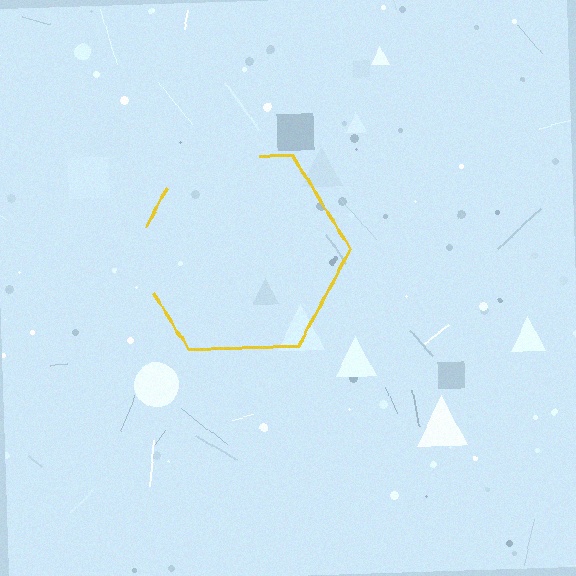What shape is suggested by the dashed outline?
The dashed outline suggests a hexagon.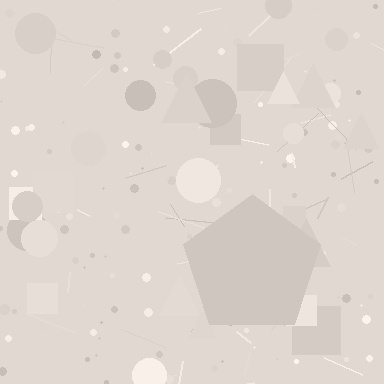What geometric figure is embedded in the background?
A pentagon is embedded in the background.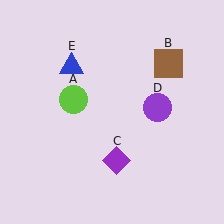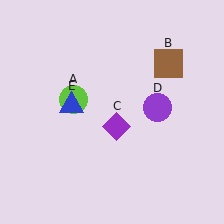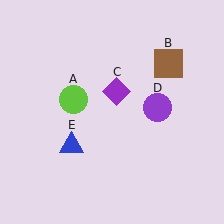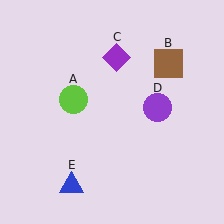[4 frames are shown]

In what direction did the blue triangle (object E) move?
The blue triangle (object E) moved down.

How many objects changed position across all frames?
2 objects changed position: purple diamond (object C), blue triangle (object E).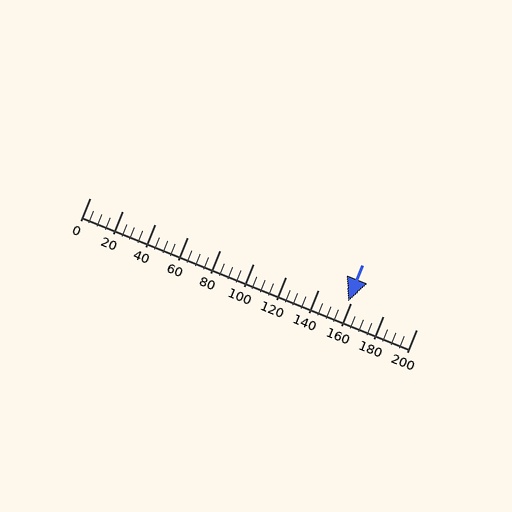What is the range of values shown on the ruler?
The ruler shows values from 0 to 200.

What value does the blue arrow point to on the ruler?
The blue arrow points to approximately 158.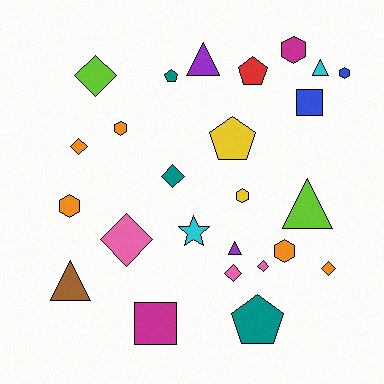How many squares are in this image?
There are 2 squares.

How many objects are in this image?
There are 25 objects.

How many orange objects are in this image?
There are 5 orange objects.